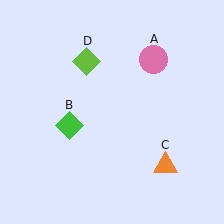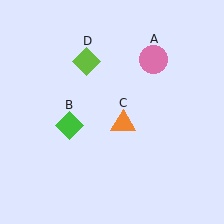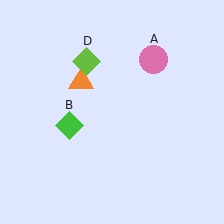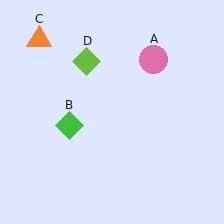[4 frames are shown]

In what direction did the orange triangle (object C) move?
The orange triangle (object C) moved up and to the left.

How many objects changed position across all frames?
1 object changed position: orange triangle (object C).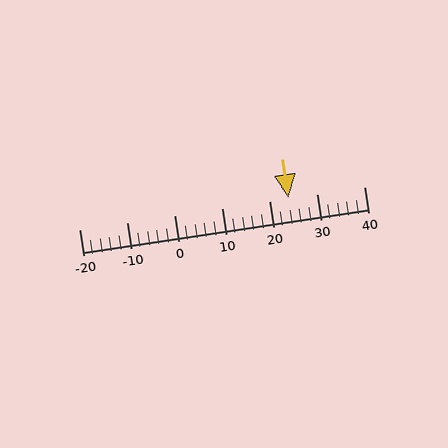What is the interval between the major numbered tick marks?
The major tick marks are spaced 10 units apart.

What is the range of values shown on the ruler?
The ruler shows values from -20 to 40.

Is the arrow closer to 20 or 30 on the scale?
The arrow is closer to 20.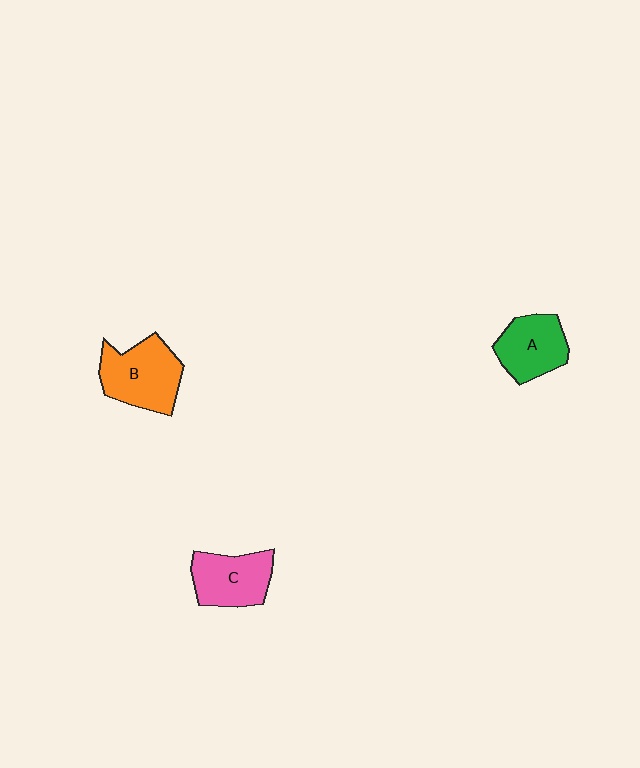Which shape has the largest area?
Shape B (orange).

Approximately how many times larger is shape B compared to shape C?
Approximately 1.2 times.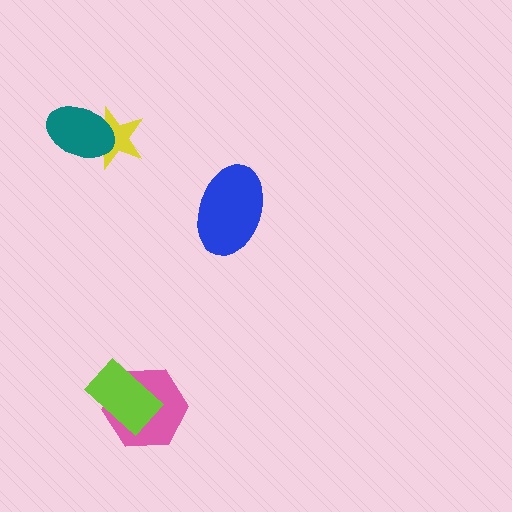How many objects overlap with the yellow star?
1 object overlaps with the yellow star.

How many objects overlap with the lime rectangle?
1 object overlaps with the lime rectangle.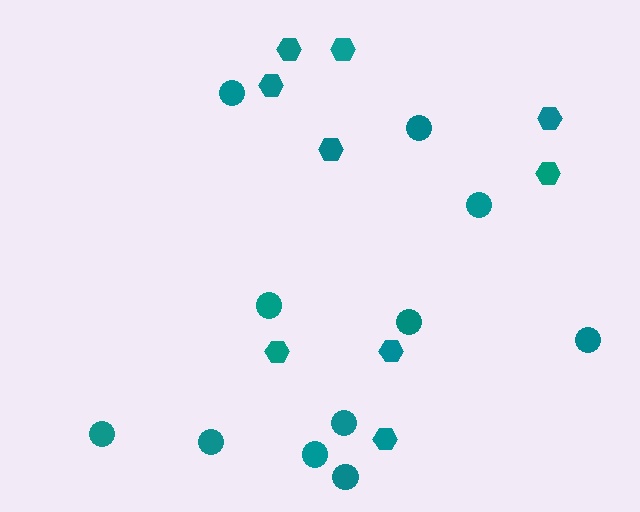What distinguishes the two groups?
There are 2 groups: one group of circles (11) and one group of hexagons (9).